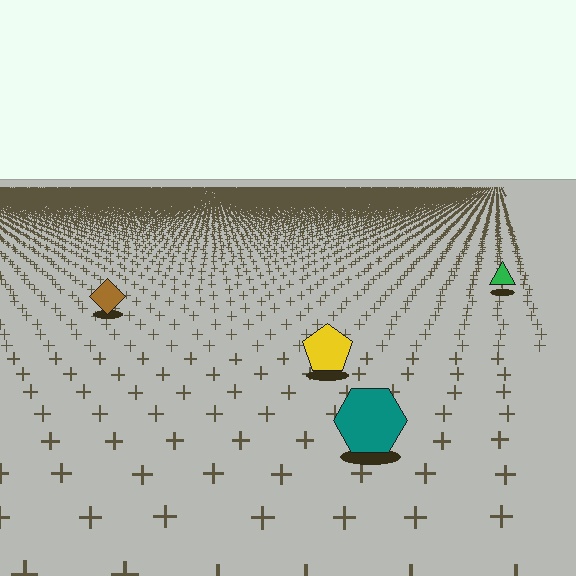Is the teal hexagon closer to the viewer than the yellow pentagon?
Yes. The teal hexagon is closer — you can tell from the texture gradient: the ground texture is coarser near it.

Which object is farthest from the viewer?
The green triangle is farthest from the viewer. It appears smaller and the ground texture around it is denser.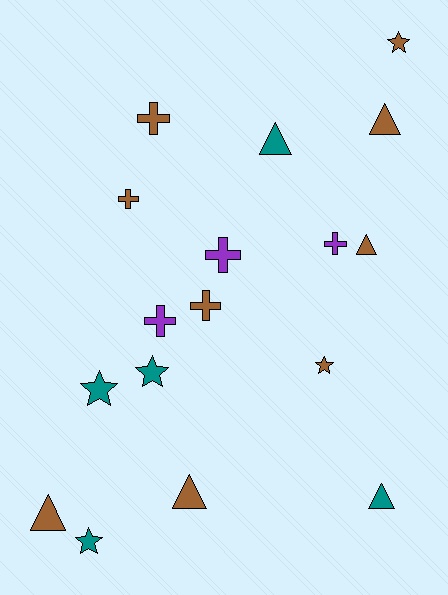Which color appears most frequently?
Brown, with 9 objects.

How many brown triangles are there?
There are 4 brown triangles.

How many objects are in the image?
There are 17 objects.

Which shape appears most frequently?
Cross, with 6 objects.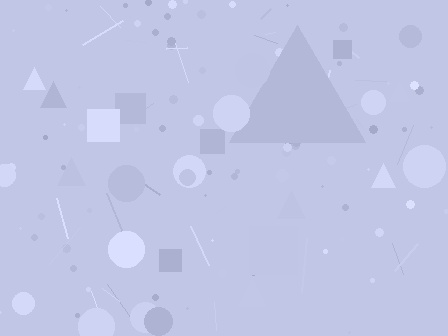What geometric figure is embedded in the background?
A triangle is embedded in the background.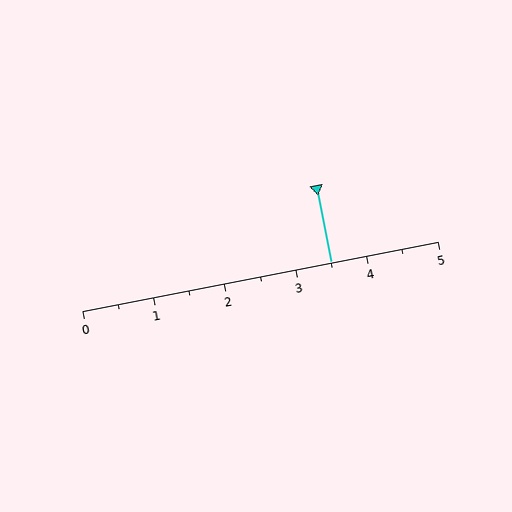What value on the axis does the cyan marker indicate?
The marker indicates approximately 3.5.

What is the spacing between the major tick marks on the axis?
The major ticks are spaced 1 apart.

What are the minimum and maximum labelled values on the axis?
The axis runs from 0 to 5.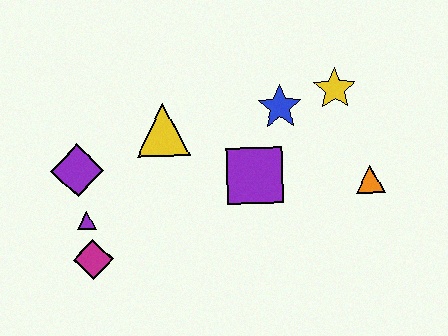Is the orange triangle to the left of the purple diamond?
No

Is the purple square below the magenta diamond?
No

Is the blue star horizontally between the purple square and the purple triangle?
No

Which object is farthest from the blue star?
The magenta diamond is farthest from the blue star.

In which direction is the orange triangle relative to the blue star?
The orange triangle is to the right of the blue star.